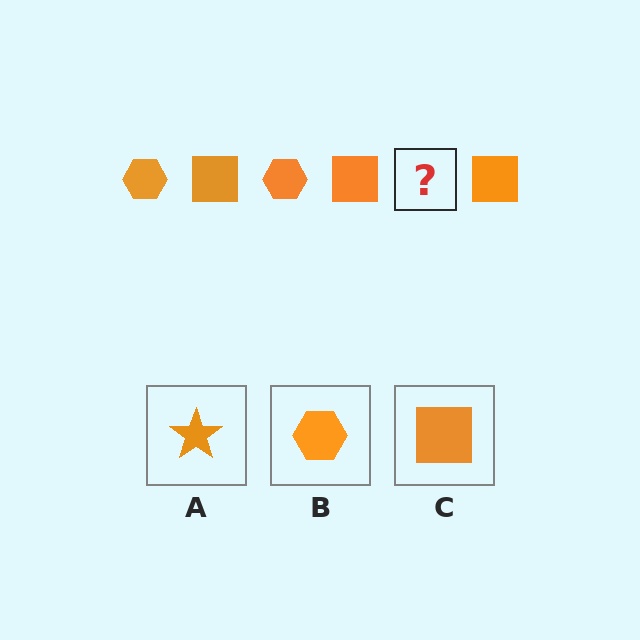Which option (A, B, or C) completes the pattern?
B.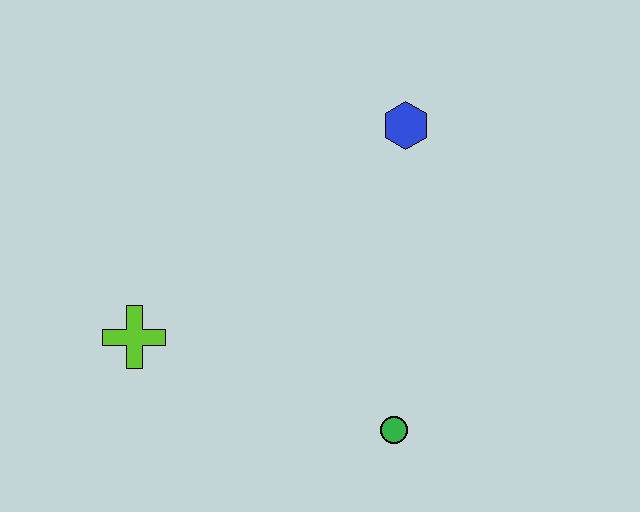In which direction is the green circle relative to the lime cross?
The green circle is to the right of the lime cross.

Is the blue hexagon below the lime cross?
No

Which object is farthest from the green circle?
The blue hexagon is farthest from the green circle.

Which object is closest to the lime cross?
The green circle is closest to the lime cross.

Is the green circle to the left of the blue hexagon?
Yes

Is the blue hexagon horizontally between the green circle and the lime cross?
No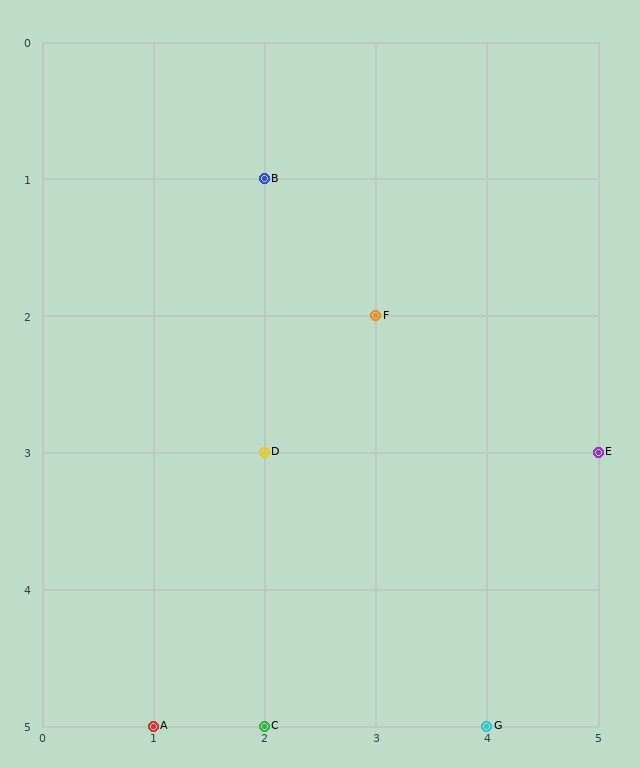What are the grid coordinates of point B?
Point B is at grid coordinates (2, 1).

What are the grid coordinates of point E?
Point E is at grid coordinates (5, 3).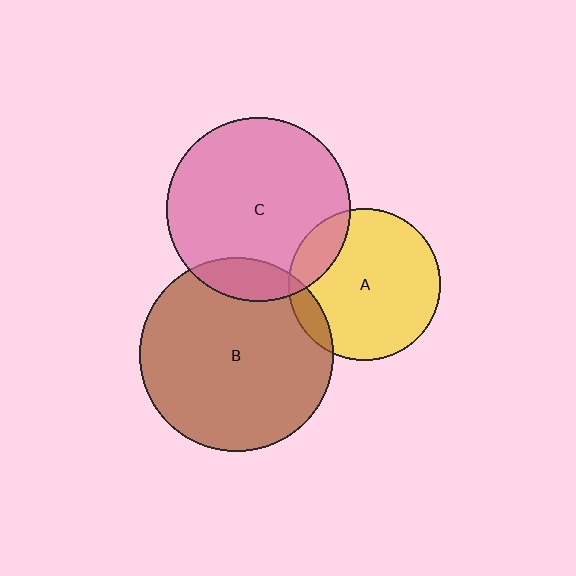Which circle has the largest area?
Circle B (brown).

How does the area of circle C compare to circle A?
Approximately 1.5 times.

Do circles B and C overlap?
Yes.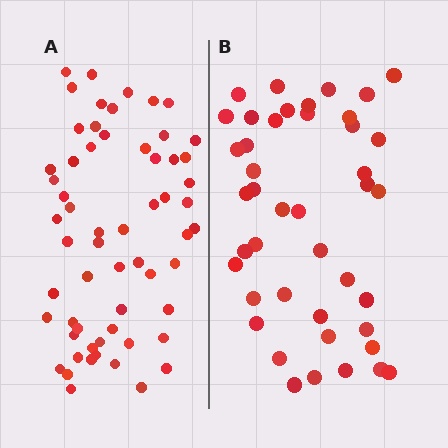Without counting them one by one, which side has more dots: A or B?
Region A (the left region) has more dots.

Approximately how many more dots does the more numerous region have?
Region A has approximately 15 more dots than region B.